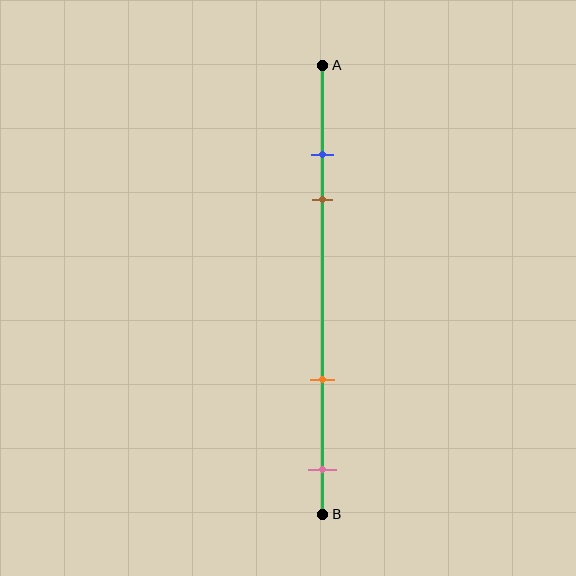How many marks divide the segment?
There are 4 marks dividing the segment.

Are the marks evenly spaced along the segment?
No, the marks are not evenly spaced.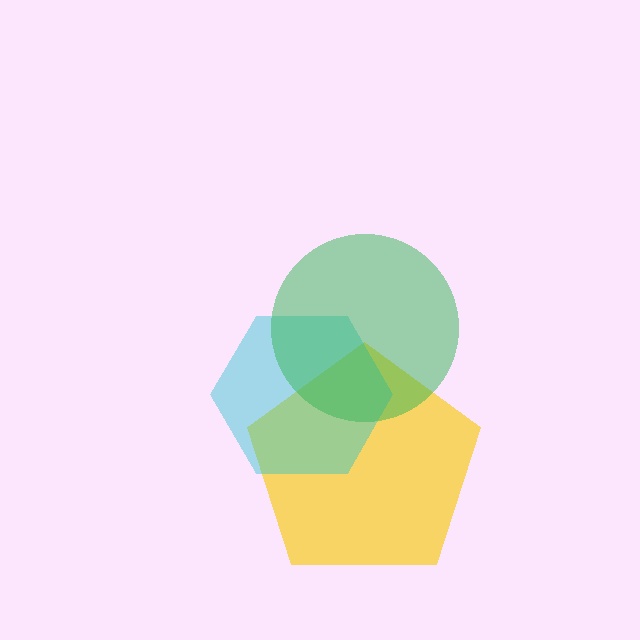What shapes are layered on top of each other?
The layered shapes are: a yellow pentagon, a cyan hexagon, a green circle.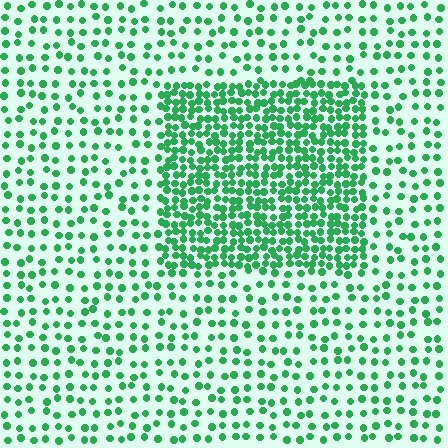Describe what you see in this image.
The image contains small green elements arranged at two different densities. A rectangle-shaped region is visible where the elements are more densely packed than the surrounding area.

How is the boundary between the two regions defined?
The boundary is defined by a change in element density (approximately 2.4x ratio). All elements are the same color, size, and shape.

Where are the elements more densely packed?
The elements are more densely packed inside the rectangle boundary.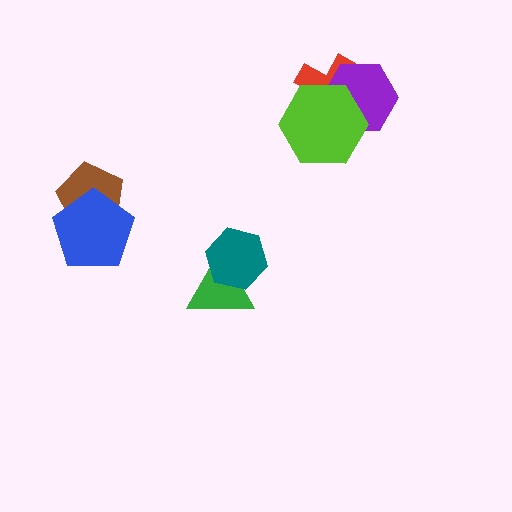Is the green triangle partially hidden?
Yes, it is partially covered by another shape.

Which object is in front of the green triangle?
The teal hexagon is in front of the green triangle.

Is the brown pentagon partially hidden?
Yes, it is partially covered by another shape.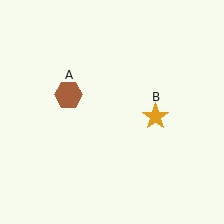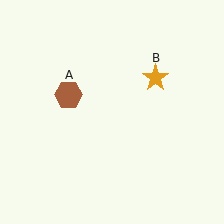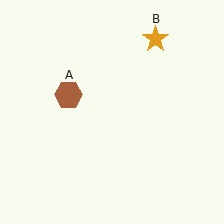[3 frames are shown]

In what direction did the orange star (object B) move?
The orange star (object B) moved up.